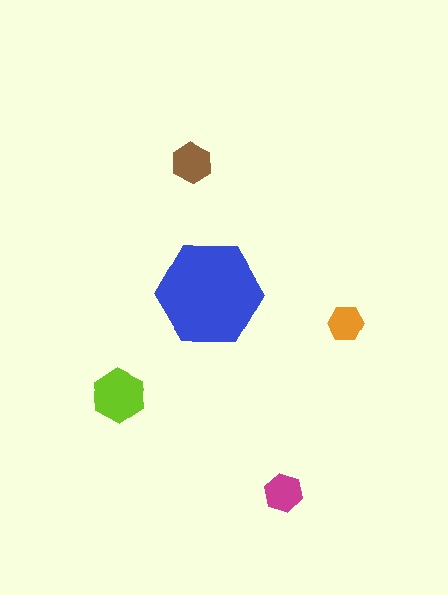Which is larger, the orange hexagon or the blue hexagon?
The blue one.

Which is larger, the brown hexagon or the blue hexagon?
The blue one.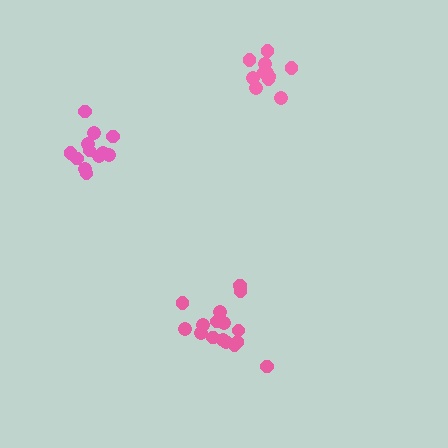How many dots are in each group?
Group 1: 11 dots, Group 2: 16 dots, Group 3: 12 dots (39 total).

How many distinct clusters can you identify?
There are 3 distinct clusters.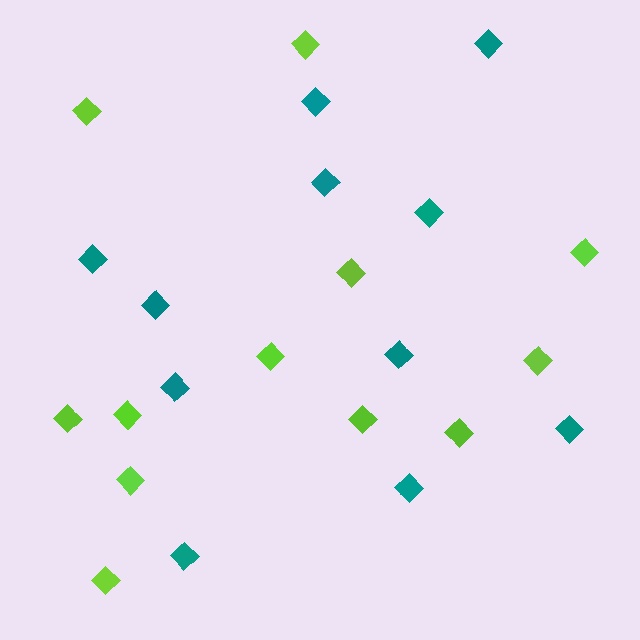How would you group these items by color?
There are 2 groups: one group of lime diamonds (12) and one group of teal diamonds (11).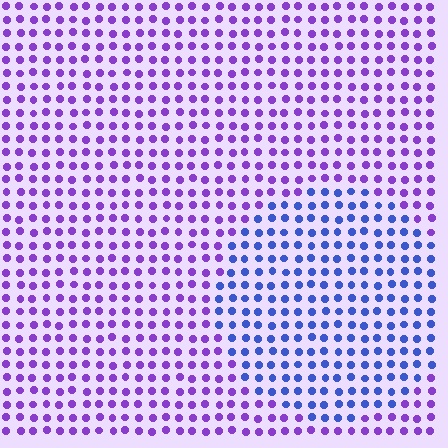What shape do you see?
I see a circle.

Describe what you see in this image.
The image is filled with small purple elements in a uniform arrangement. A circle-shaped region is visible where the elements are tinted to a slightly different hue, forming a subtle color boundary.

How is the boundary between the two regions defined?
The boundary is defined purely by a slight shift in hue (about 44 degrees). Spacing, size, and orientation are identical on both sides.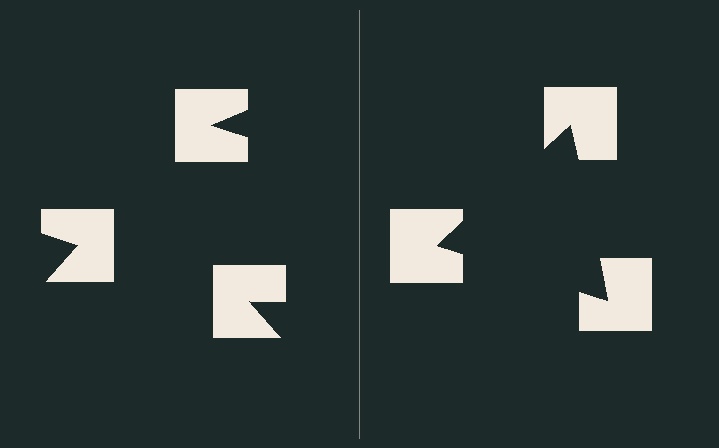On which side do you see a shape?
An illusory triangle appears on the right side. On the left side the wedge cuts are rotated, so no coherent shape forms.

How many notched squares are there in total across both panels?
6 — 3 on each side.